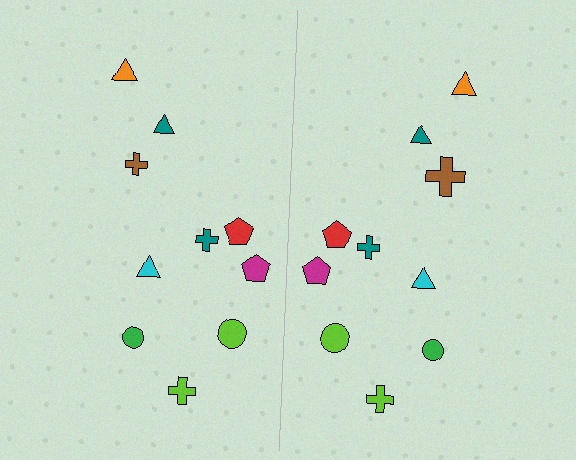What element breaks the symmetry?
The brown cross on the right side has a different size than its mirror counterpart.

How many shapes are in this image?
There are 20 shapes in this image.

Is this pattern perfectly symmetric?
No, the pattern is not perfectly symmetric. The brown cross on the right side has a different size than its mirror counterpart.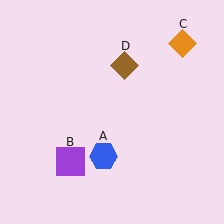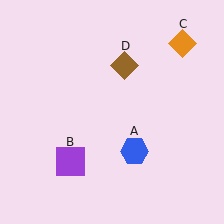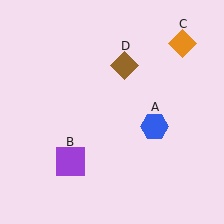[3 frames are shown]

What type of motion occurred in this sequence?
The blue hexagon (object A) rotated counterclockwise around the center of the scene.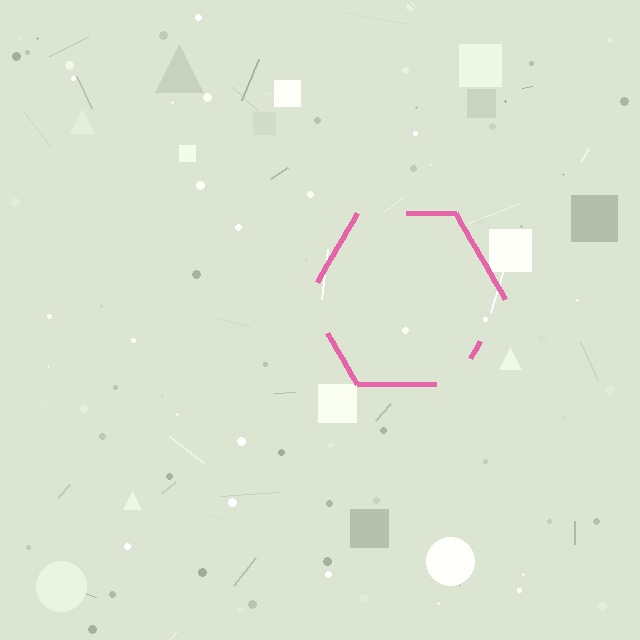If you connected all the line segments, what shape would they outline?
They would outline a hexagon.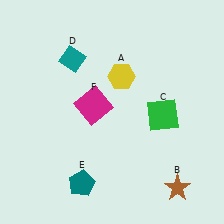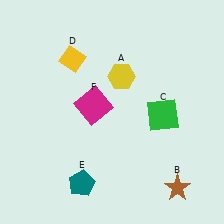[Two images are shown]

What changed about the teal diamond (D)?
In Image 1, D is teal. In Image 2, it changed to yellow.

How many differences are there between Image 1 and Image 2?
There is 1 difference between the two images.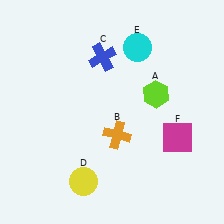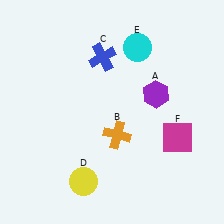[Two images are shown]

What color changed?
The hexagon (A) changed from lime in Image 1 to purple in Image 2.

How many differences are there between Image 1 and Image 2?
There is 1 difference between the two images.